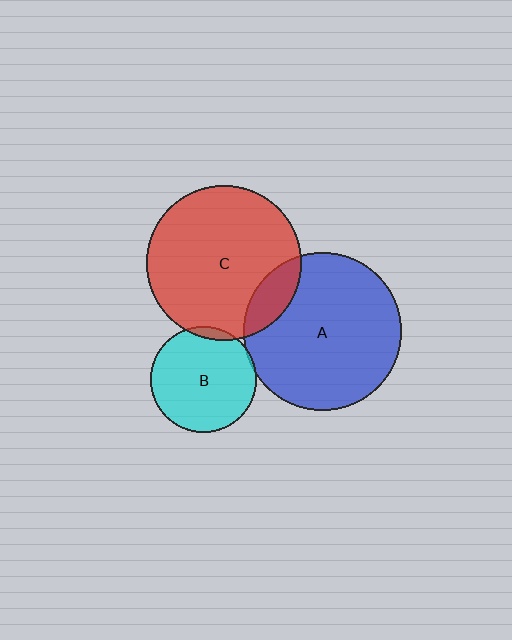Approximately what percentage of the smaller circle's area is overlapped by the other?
Approximately 5%.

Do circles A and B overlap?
Yes.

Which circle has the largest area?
Circle A (blue).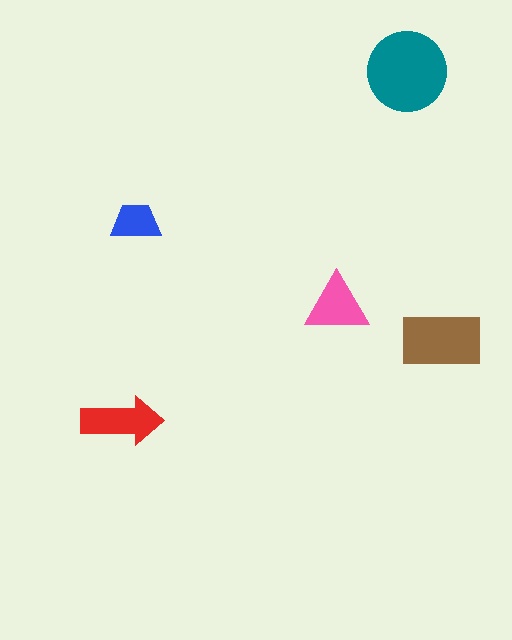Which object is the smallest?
The blue trapezoid.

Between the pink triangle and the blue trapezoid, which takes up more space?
The pink triangle.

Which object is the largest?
The teal circle.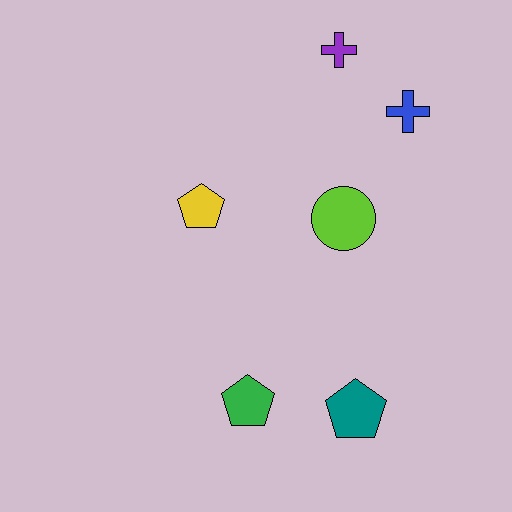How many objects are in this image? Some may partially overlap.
There are 6 objects.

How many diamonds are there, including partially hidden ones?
There are no diamonds.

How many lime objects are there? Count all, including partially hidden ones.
There is 1 lime object.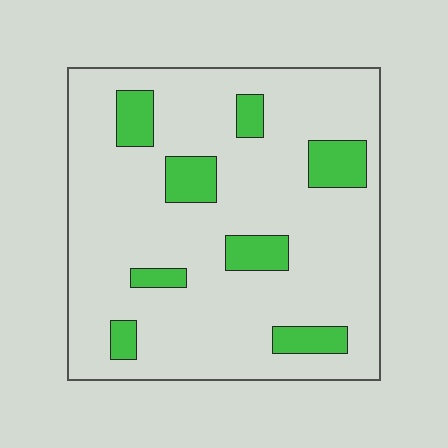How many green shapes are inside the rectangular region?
8.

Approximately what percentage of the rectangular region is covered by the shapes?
Approximately 15%.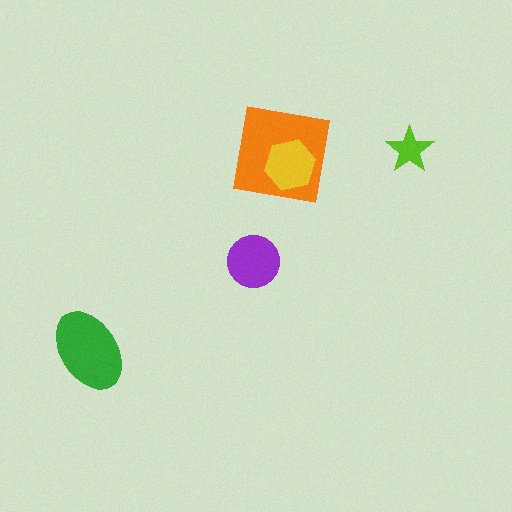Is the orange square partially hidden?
Yes, it is partially covered by another shape.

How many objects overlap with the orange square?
1 object overlaps with the orange square.